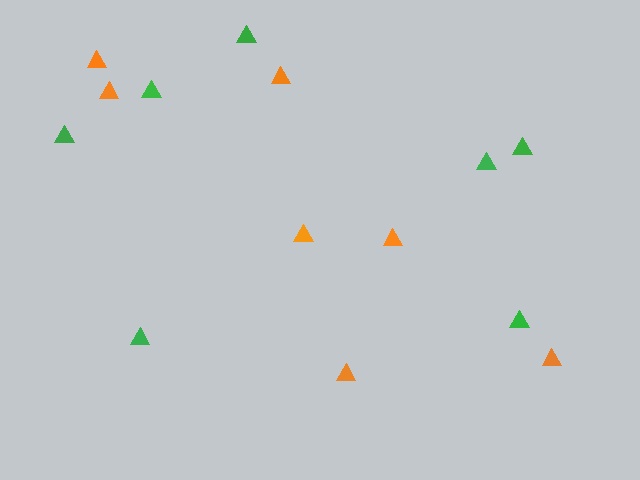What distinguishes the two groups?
There are 2 groups: one group of orange triangles (7) and one group of green triangles (7).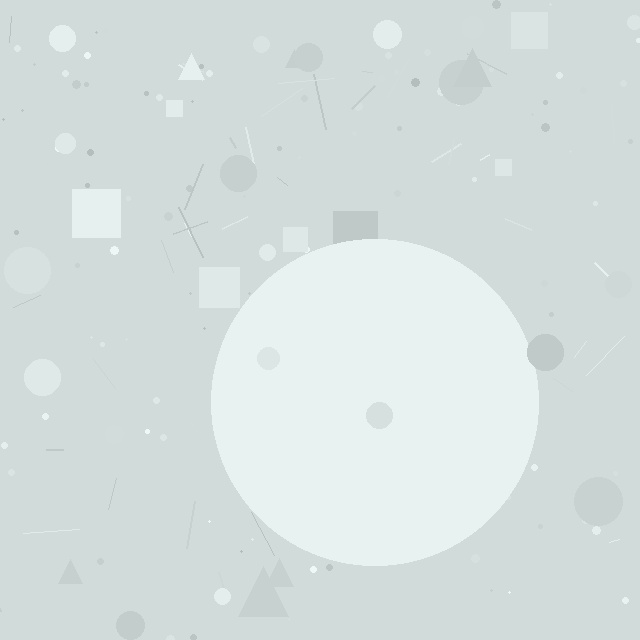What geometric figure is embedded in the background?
A circle is embedded in the background.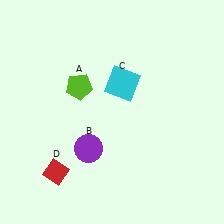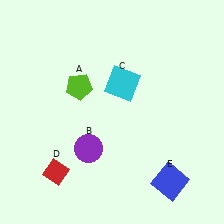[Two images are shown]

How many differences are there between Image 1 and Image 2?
There is 1 difference between the two images.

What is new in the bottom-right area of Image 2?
A blue square (E) was added in the bottom-right area of Image 2.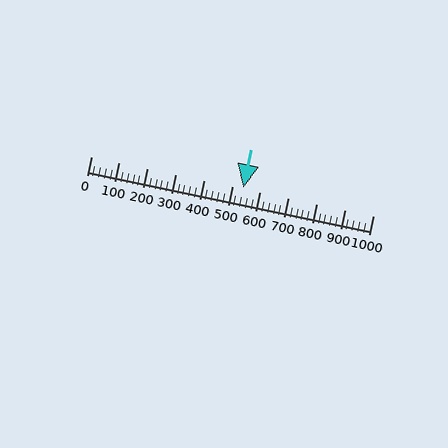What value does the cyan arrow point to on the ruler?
The cyan arrow points to approximately 540.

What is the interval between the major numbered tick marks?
The major tick marks are spaced 100 units apart.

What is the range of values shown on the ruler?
The ruler shows values from 0 to 1000.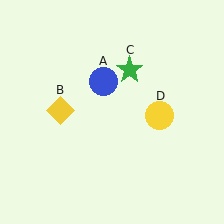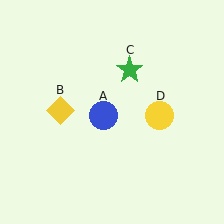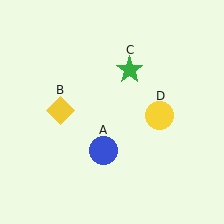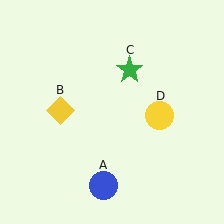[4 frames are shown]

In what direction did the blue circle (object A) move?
The blue circle (object A) moved down.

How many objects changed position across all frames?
1 object changed position: blue circle (object A).